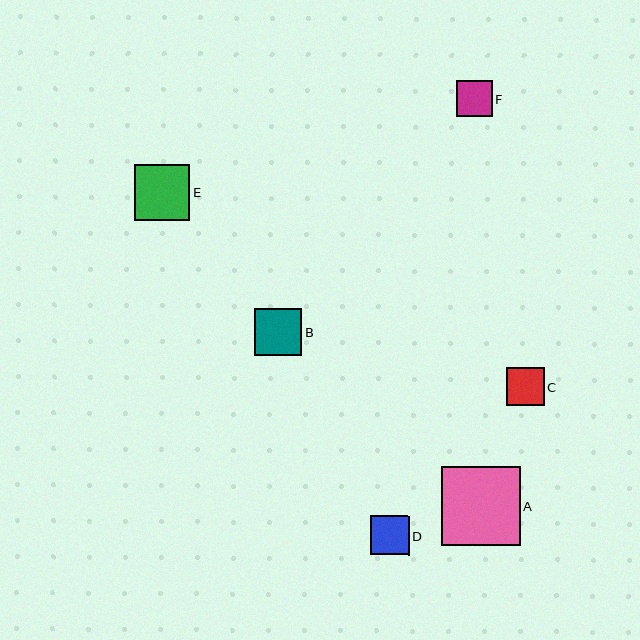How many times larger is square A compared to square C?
Square A is approximately 2.1 times the size of square C.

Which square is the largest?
Square A is the largest with a size of approximately 79 pixels.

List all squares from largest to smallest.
From largest to smallest: A, E, B, D, C, F.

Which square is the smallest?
Square F is the smallest with a size of approximately 36 pixels.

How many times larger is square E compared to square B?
Square E is approximately 1.2 times the size of square B.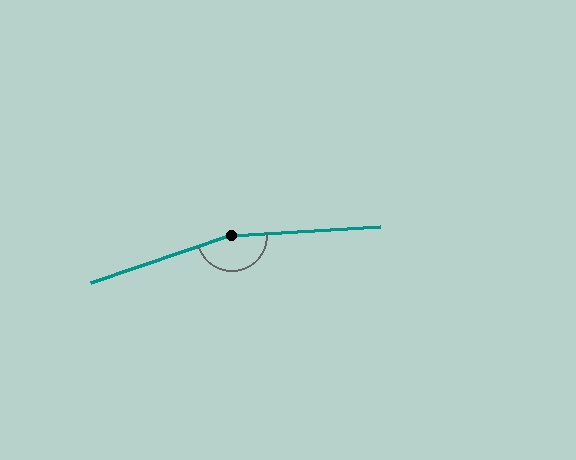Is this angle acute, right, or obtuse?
It is obtuse.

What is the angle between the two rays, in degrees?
Approximately 165 degrees.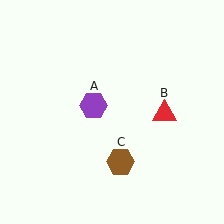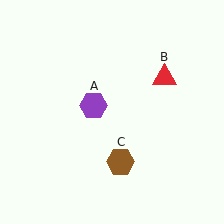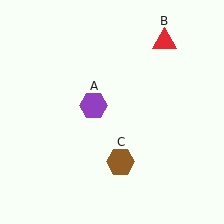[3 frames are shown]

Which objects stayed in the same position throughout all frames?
Purple hexagon (object A) and brown hexagon (object C) remained stationary.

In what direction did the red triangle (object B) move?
The red triangle (object B) moved up.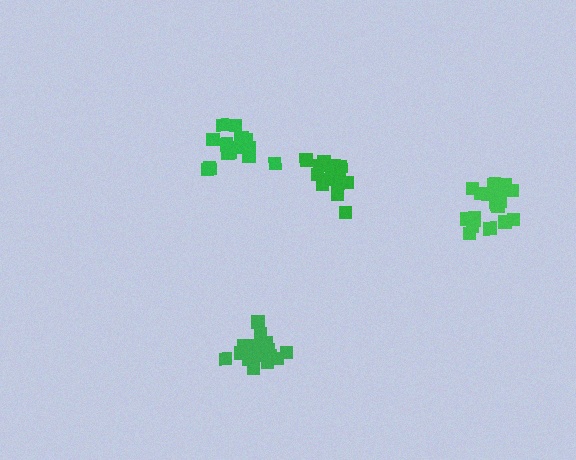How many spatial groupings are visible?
There are 4 spatial groupings.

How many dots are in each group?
Group 1: 20 dots, Group 2: 15 dots, Group 3: 16 dots, Group 4: 15 dots (66 total).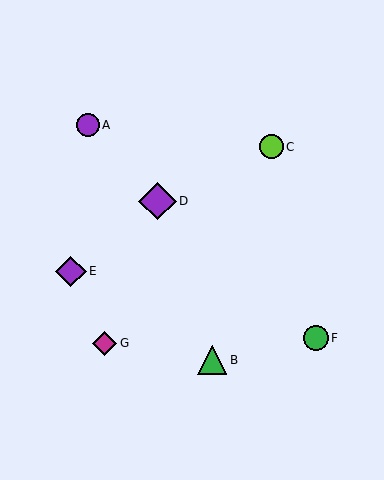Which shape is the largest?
The purple diamond (labeled D) is the largest.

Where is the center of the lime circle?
The center of the lime circle is at (271, 147).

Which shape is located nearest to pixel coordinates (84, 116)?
The purple circle (labeled A) at (88, 125) is nearest to that location.